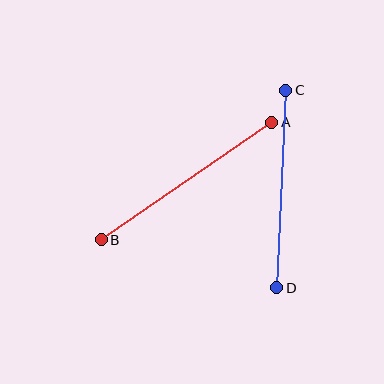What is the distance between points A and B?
The distance is approximately 207 pixels.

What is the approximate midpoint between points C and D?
The midpoint is at approximately (281, 189) pixels.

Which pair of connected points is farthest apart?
Points A and B are farthest apart.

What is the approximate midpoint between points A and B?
The midpoint is at approximately (186, 181) pixels.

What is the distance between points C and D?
The distance is approximately 198 pixels.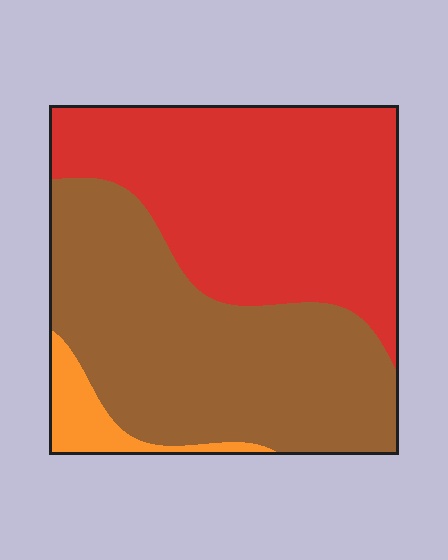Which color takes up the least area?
Orange, at roughly 5%.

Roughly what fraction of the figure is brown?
Brown takes up between a third and a half of the figure.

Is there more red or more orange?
Red.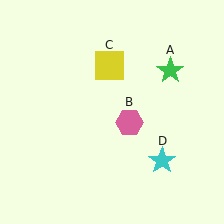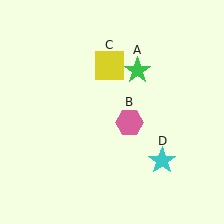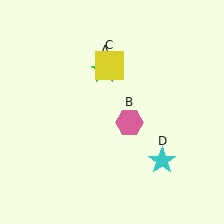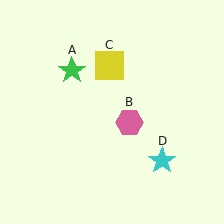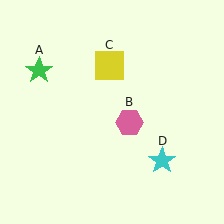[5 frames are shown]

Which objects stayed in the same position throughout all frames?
Pink hexagon (object B) and yellow square (object C) and cyan star (object D) remained stationary.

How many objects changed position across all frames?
1 object changed position: green star (object A).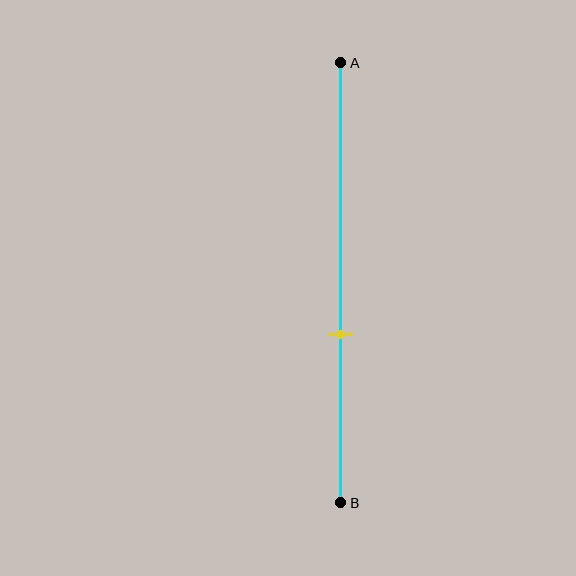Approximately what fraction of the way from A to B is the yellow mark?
The yellow mark is approximately 60% of the way from A to B.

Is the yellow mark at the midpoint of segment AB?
No, the mark is at about 60% from A, not at the 50% midpoint.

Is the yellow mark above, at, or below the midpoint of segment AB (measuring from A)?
The yellow mark is below the midpoint of segment AB.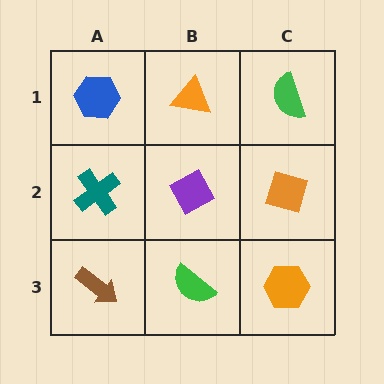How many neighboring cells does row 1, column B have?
3.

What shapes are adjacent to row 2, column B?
An orange triangle (row 1, column B), a green semicircle (row 3, column B), a teal cross (row 2, column A), an orange diamond (row 2, column C).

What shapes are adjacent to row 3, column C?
An orange diamond (row 2, column C), a green semicircle (row 3, column B).